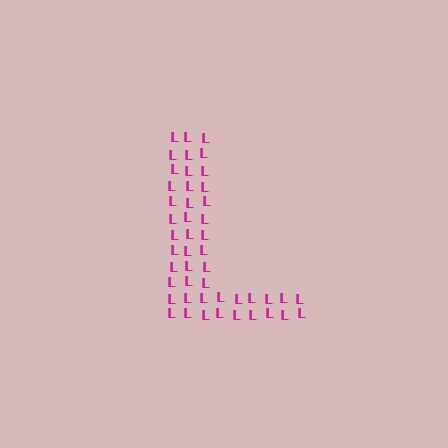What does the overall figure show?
The overall figure shows the letter L.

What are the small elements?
The small elements are letter L's.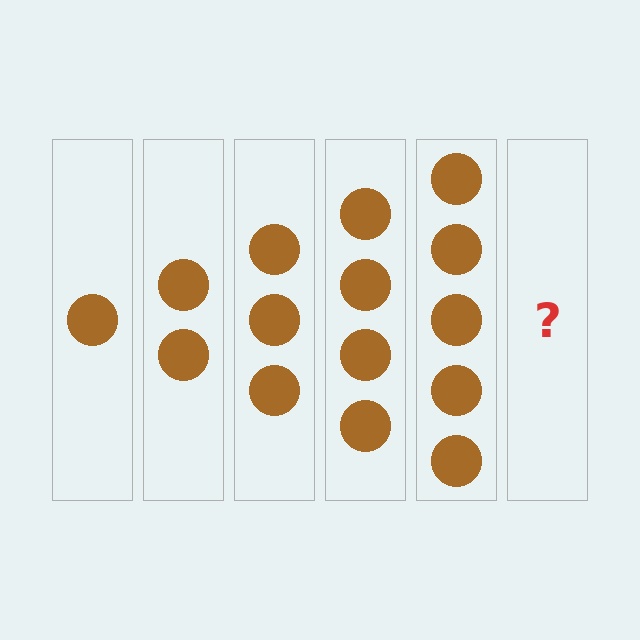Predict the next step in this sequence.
The next step is 6 circles.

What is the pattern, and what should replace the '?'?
The pattern is that each step adds one more circle. The '?' should be 6 circles.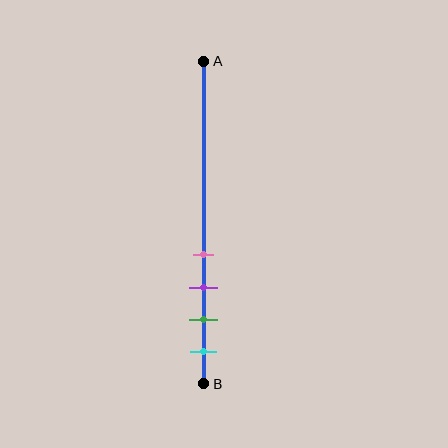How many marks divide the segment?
There are 4 marks dividing the segment.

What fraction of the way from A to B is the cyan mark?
The cyan mark is approximately 90% (0.9) of the way from A to B.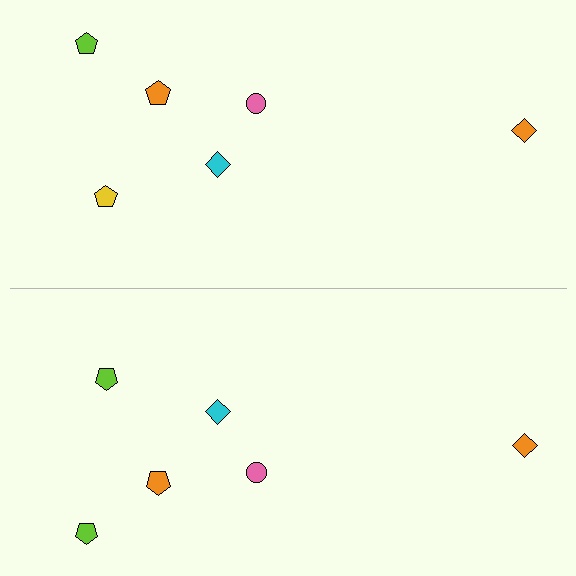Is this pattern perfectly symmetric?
No, the pattern is not perfectly symmetric. The lime pentagon on the bottom side breaks the symmetry — its mirror counterpart is yellow.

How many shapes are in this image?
There are 12 shapes in this image.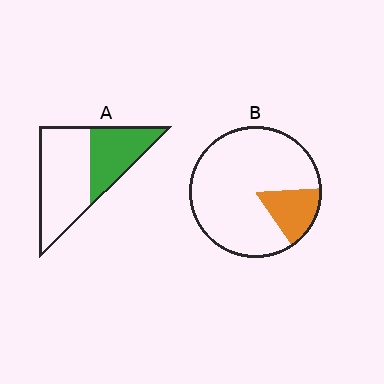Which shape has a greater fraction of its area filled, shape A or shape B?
Shape A.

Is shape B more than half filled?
No.